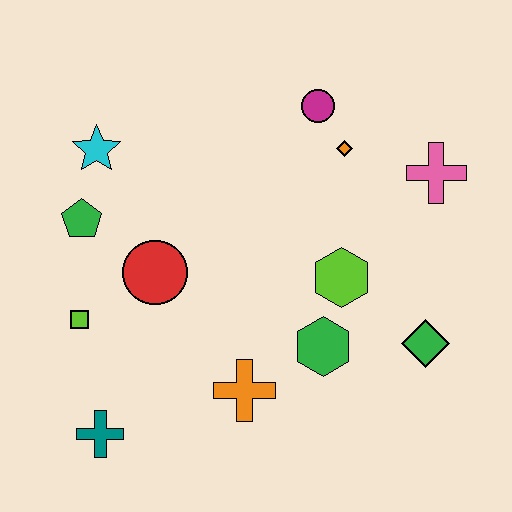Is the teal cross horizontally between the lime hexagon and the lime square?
Yes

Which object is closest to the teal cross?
The lime square is closest to the teal cross.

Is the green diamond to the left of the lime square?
No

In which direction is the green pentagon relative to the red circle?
The green pentagon is to the left of the red circle.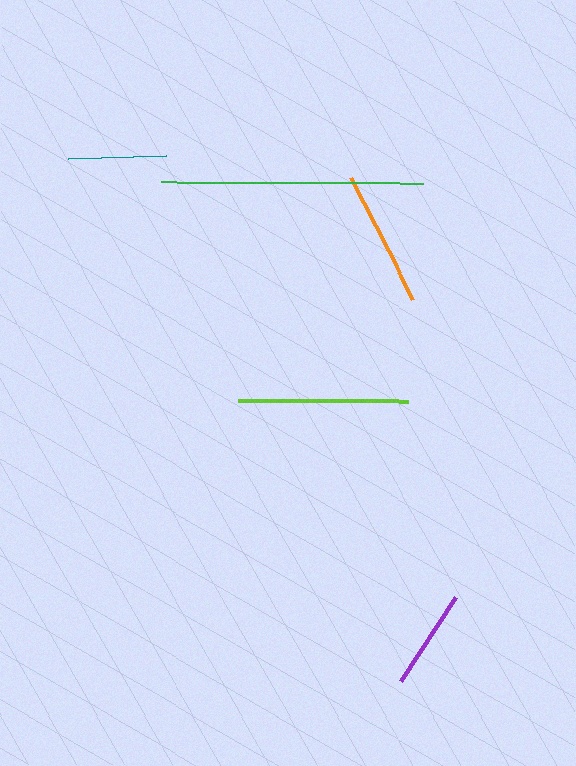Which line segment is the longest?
The green line is the longest at approximately 262 pixels.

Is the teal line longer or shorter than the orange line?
The orange line is longer than the teal line.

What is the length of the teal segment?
The teal segment is approximately 98 pixels long.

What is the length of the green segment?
The green segment is approximately 262 pixels long.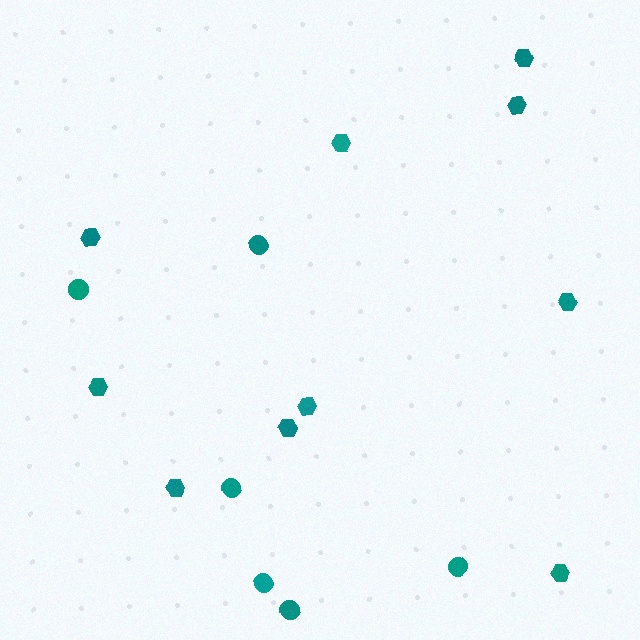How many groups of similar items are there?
There are 2 groups: one group of circles (6) and one group of hexagons (10).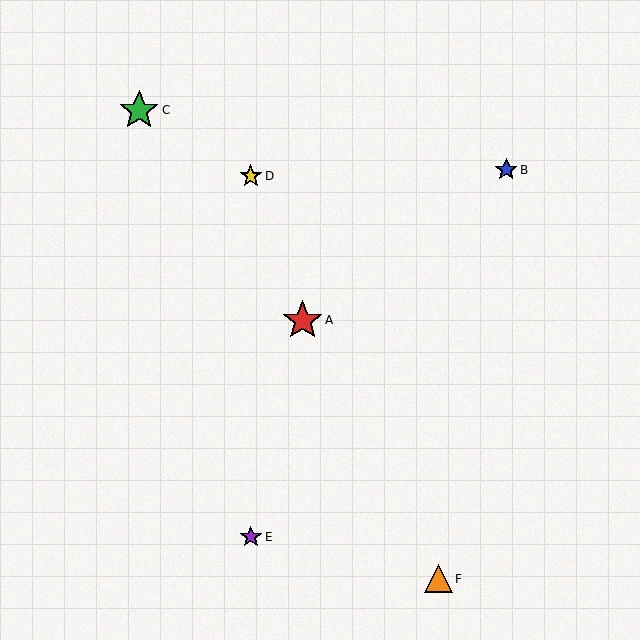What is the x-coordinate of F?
Object F is at x≈438.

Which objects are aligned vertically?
Objects D, E are aligned vertically.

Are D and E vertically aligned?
Yes, both are at x≈251.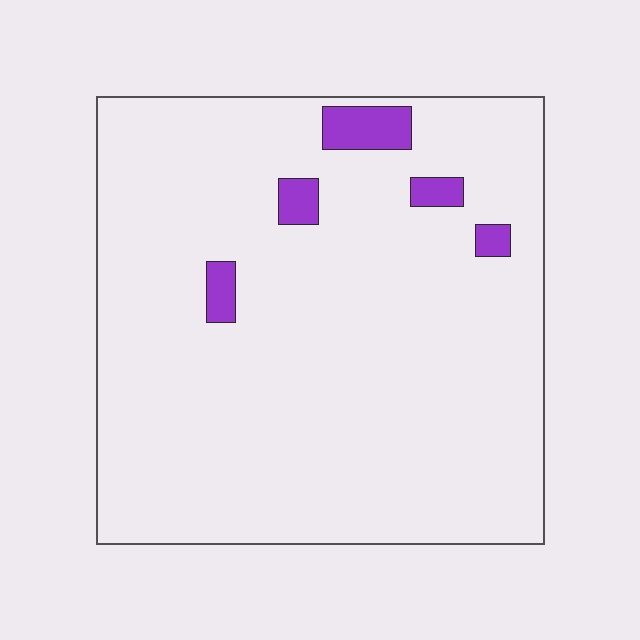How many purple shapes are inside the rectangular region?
5.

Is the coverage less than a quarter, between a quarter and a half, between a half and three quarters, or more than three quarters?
Less than a quarter.